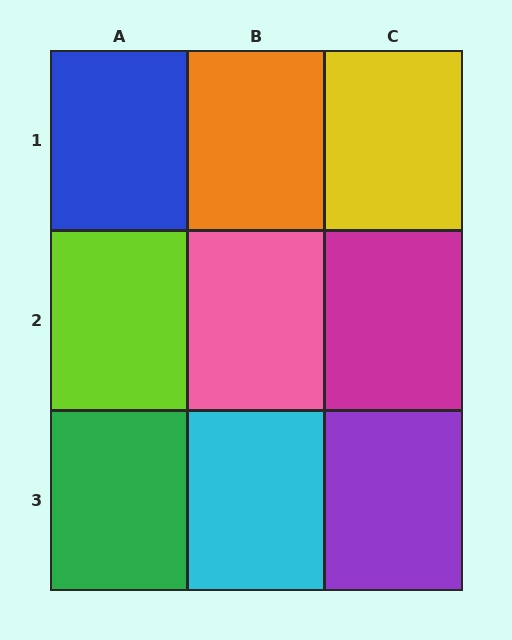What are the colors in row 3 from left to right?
Green, cyan, purple.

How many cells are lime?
1 cell is lime.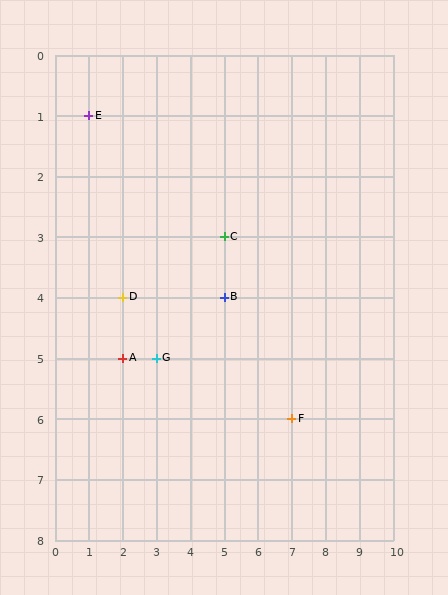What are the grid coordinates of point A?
Point A is at grid coordinates (2, 5).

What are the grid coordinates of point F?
Point F is at grid coordinates (7, 6).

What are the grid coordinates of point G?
Point G is at grid coordinates (3, 5).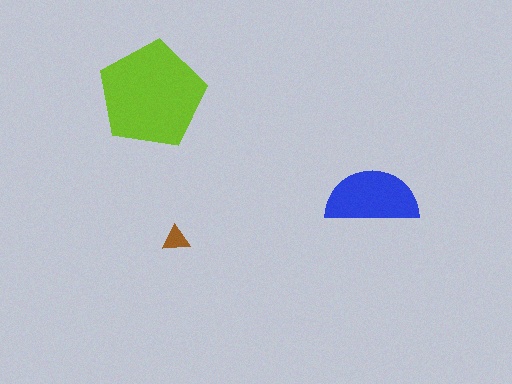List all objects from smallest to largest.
The brown triangle, the blue semicircle, the lime pentagon.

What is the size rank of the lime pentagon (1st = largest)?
1st.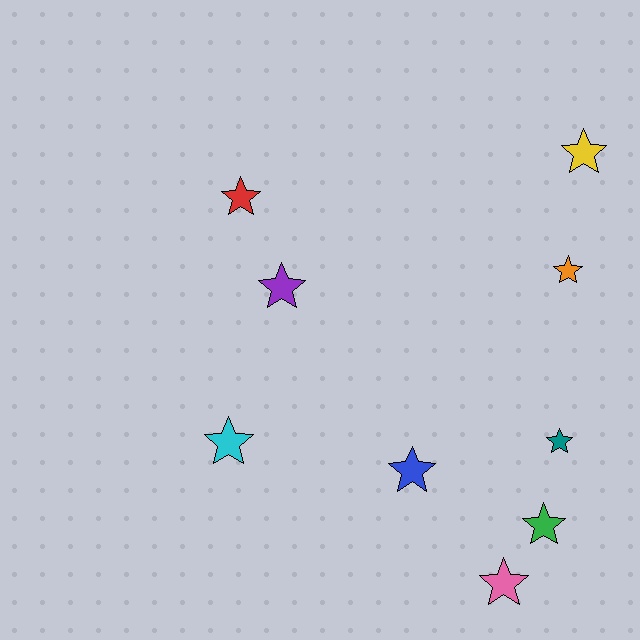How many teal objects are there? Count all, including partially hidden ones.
There is 1 teal object.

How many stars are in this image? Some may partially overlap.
There are 9 stars.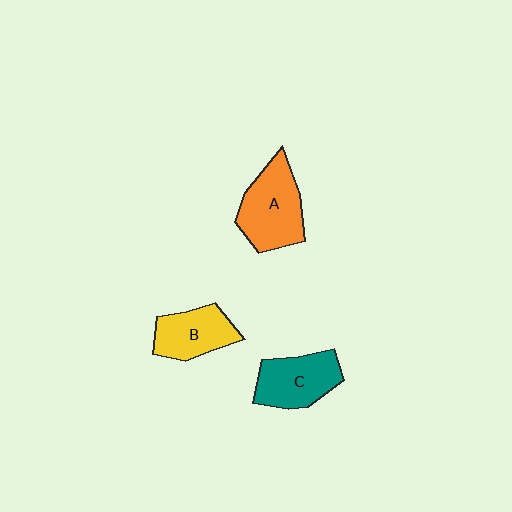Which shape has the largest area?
Shape A (orange).